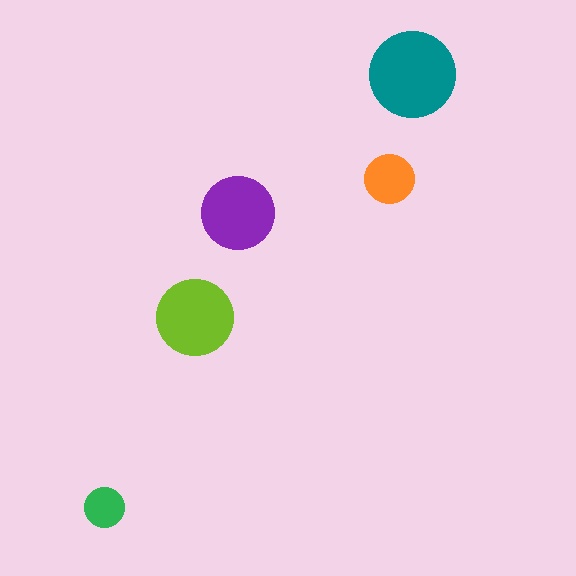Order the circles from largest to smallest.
the teal one, the lime one, the purple one, the orange one, the green one.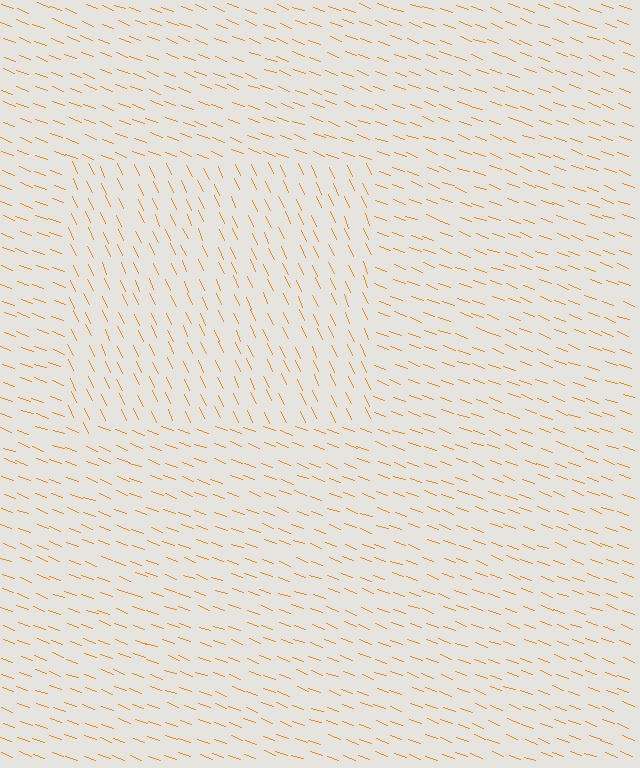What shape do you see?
I see a rectangle.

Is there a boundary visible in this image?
Yes, there is a texture boundary formed by a change in line orientation.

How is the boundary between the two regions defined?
The boundary is defined purely by a change in line orientation (approximately 45 degrees difference). All lines are the same color and thickness.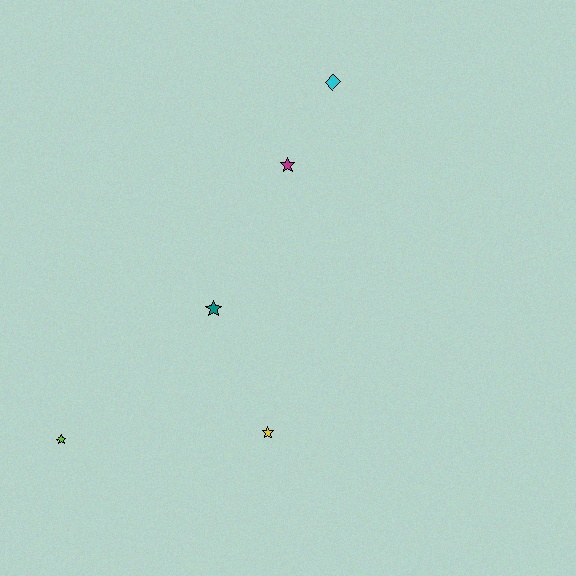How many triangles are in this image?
There are no triangles.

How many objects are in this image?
There are 5 objects.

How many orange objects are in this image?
There are no orange objects.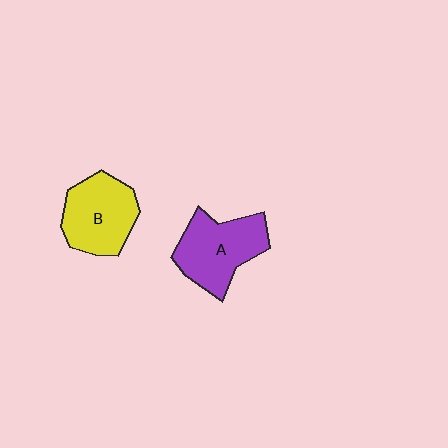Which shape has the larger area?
Shape A (purple).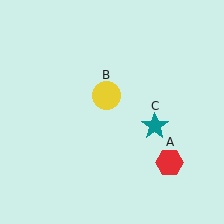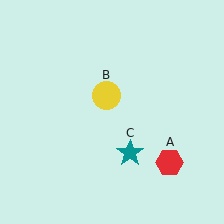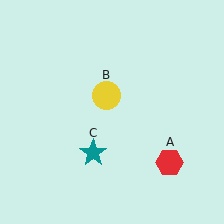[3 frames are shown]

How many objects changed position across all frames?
1 object changed position: teal star (object C).